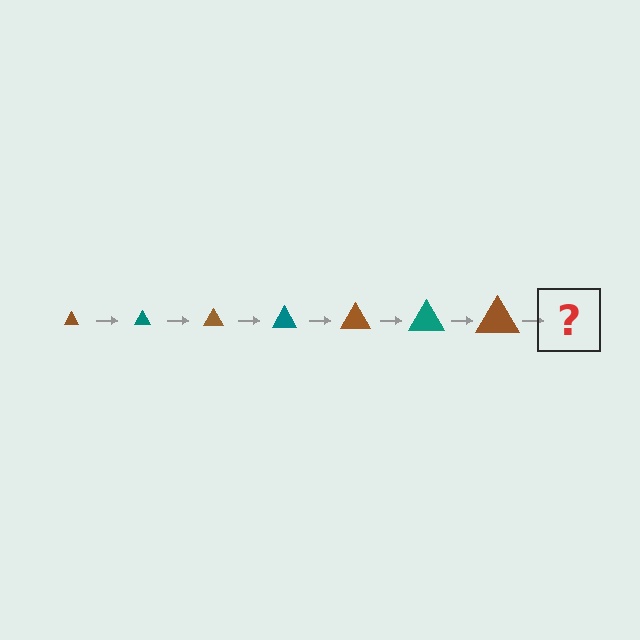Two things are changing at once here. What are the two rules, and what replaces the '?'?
The two rules are that the triangle grows larger each step and the color cycles through brown and teal. The '?' should be a teal triangle, larger than the previous one.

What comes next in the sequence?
The next element should be a teal triangle, larger than the previous one.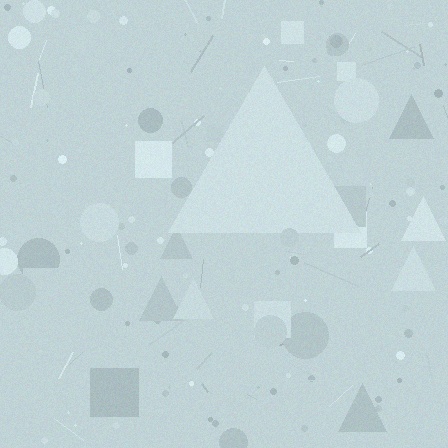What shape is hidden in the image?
A triangle is hidden in the image.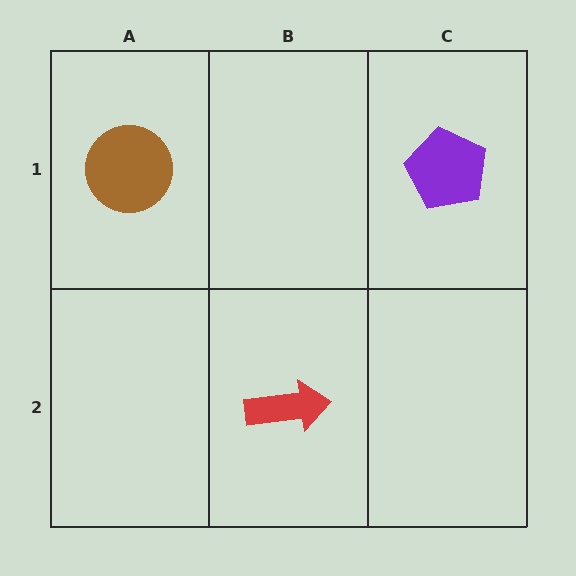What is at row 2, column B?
A red arrow.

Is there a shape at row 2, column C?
No, that cell is empty.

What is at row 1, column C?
A purple pentagon.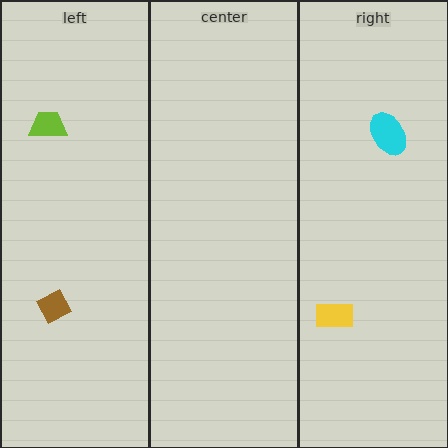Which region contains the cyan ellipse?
The right region.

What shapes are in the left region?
The brown diamond, the lime trapezoid.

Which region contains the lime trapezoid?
The left region.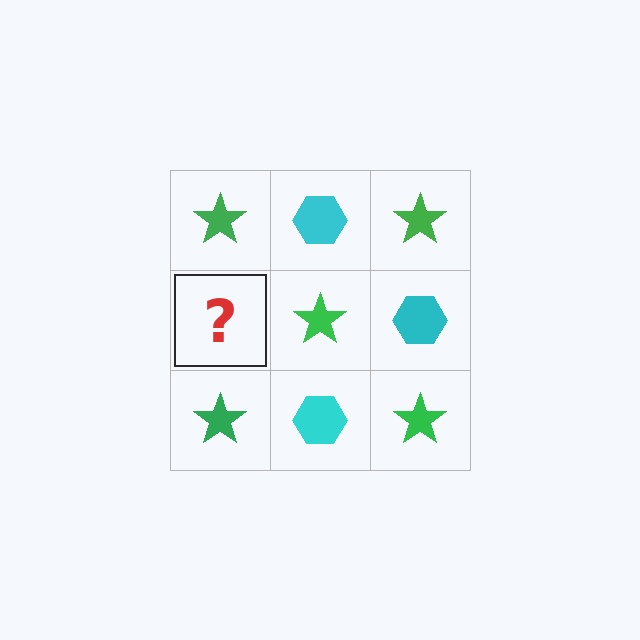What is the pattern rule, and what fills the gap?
The rule is that it alternates green star and cyan hexagon in a checkerboard pattern. The gap should be filled with a cyan hexagon.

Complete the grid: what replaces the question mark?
The question mark should be replaced with a cyan hexagon.